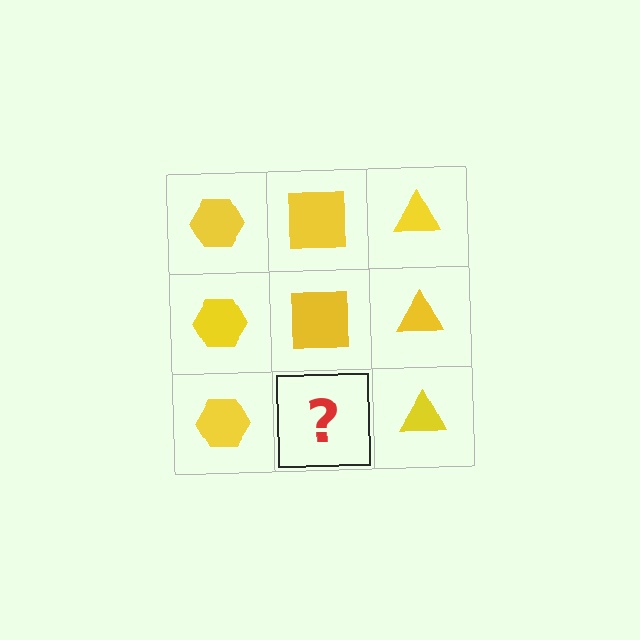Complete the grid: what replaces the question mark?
The question mark should be replaced with a yellow square.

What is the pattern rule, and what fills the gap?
The rule is that each column has a consistent shape. The gap should be filled with a yellow square.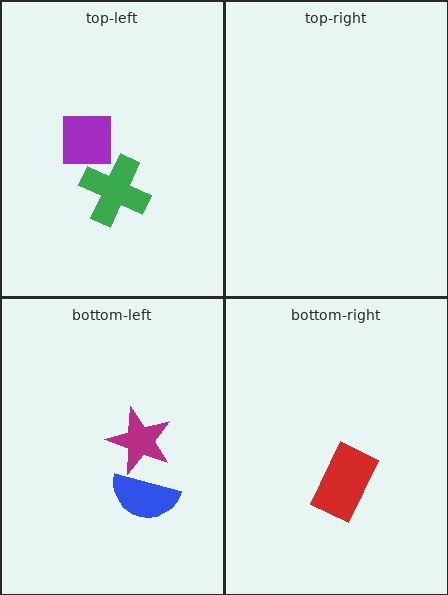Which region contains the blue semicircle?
The bottom-left region.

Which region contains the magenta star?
The bottom-left region.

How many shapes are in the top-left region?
2.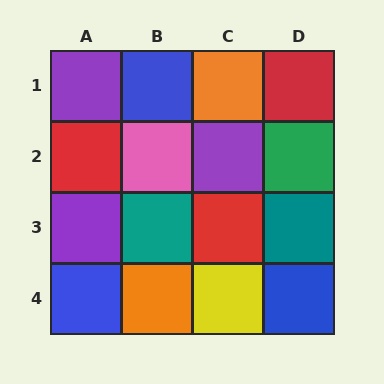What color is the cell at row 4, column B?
Orange.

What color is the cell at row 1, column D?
Red.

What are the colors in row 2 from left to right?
Red, pink, purple, green.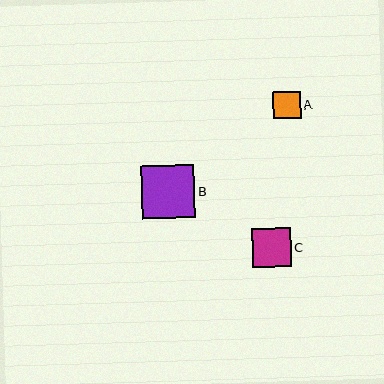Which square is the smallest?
Square A is the smallest with a size of approximately 27 pixels.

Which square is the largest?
Square B is the largest with a size of approximately 53 pixels.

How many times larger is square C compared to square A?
Square C is approximately 1.4 times the size of square A.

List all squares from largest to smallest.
From largest to smallest: B, C, A.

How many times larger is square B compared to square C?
Square B is approximately 1.4 times the size of square C.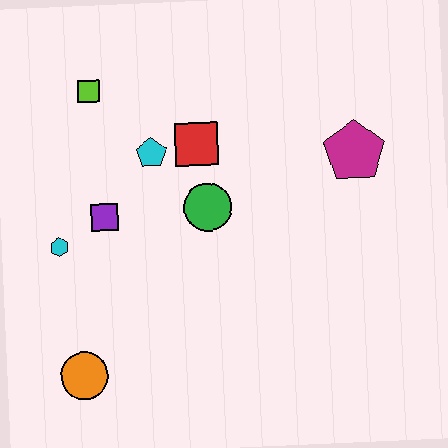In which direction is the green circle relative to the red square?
The green circle is below the red square.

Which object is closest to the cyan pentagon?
The red square is closest to the cyan pentagon.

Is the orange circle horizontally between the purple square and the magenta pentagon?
No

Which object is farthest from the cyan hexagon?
The magenta pentagon is farthest from the cyan hexagon.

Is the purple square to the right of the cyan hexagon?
Yes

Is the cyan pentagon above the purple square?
Yes